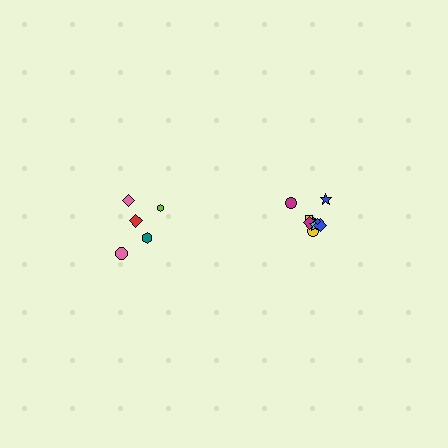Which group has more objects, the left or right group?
The right group.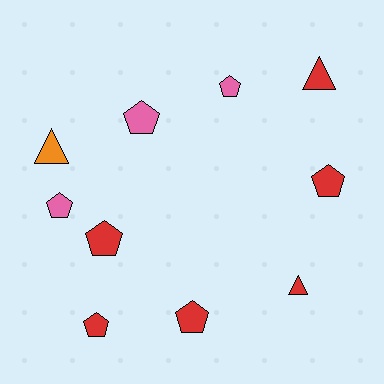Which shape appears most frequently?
Pentagon, with 7 objects.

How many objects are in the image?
There are 10 objects.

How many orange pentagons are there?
There are no orange pentagons.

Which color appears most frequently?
Red, with 6 objects.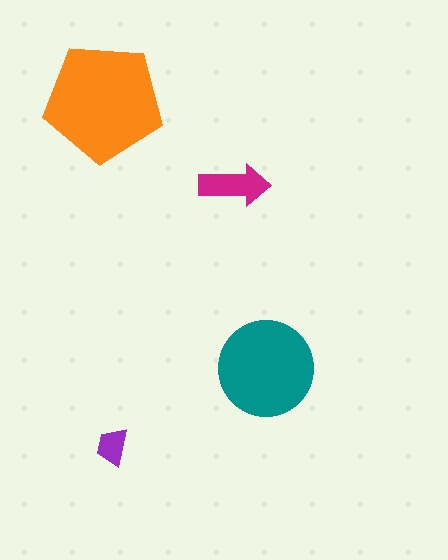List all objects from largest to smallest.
The orange pentagon, the teal circle, the magenta arrow, the purple trapezoid.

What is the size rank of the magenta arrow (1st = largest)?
3rd.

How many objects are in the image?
There are 4 objects in the image.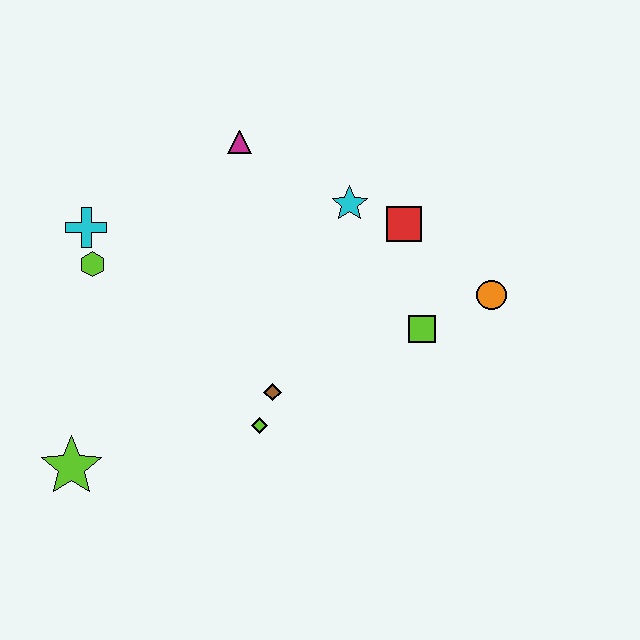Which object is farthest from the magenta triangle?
The lime star is farthest from the magenta triangle.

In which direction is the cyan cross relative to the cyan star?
The cyan cross is to the left of the cyan star.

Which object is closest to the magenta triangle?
The cyan star is closest to the magenta triangle.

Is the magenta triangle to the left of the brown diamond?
Yes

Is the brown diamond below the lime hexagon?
Yes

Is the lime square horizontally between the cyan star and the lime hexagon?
No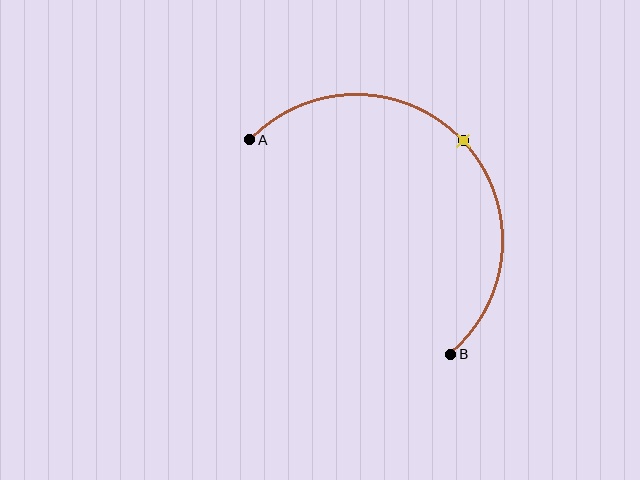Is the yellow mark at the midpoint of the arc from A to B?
Yes. The yellow mark lies on the arc at equal arc-length from both A and B — it is the arc midpoint.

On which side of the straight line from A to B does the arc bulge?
The arc bulges above and to the right of the straight line connecting A and B.